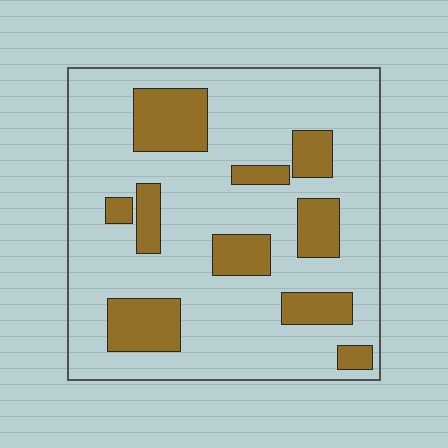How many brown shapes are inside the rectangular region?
10.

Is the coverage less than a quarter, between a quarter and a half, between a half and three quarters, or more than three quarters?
Less than a quarter.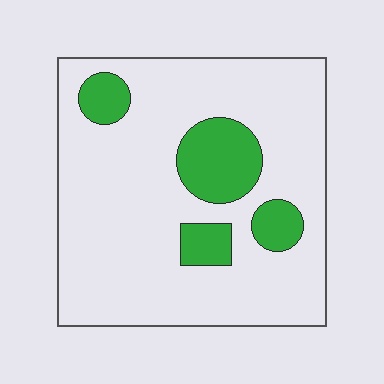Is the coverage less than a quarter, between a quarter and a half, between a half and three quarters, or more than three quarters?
Less than a quarter.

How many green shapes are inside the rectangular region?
4.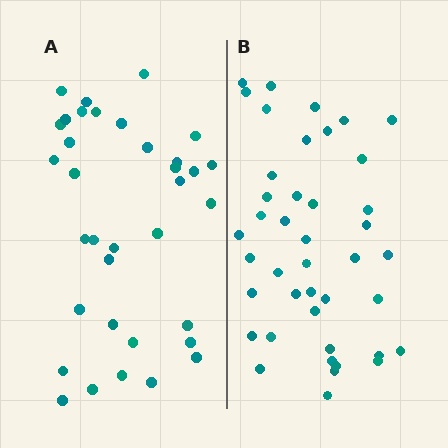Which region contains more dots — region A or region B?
Region B (the right region) has more dots.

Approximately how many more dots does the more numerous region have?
Region B has roughly 8 or so more dots than region A.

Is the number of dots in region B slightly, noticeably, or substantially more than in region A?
Region B has only slightly more — the two regions are fairly close. The ratio is roughly 1.2 to 1.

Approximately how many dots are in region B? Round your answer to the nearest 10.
About 40 dots. (The exact count is 42, which rounds to 40.)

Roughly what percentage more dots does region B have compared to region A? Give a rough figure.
About 20% more.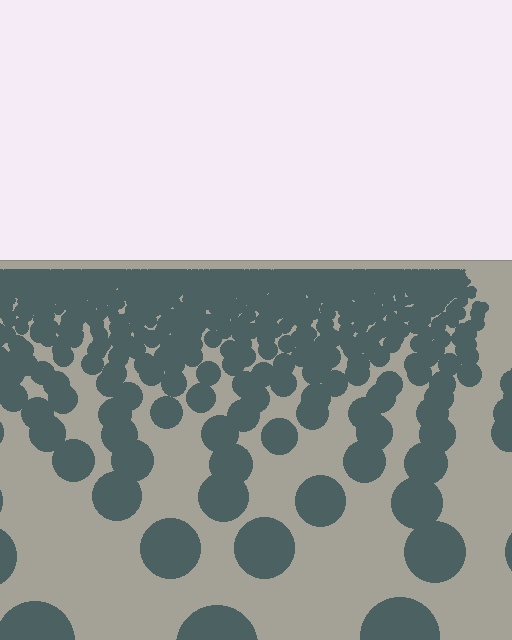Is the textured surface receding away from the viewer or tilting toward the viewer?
The surface is receding away from the viewer. Texture elements get smaller and denser toward the top.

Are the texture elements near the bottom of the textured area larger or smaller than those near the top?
Larger. Near the bottom, elements are closer to the viewer and appear at a bigger on-screen size.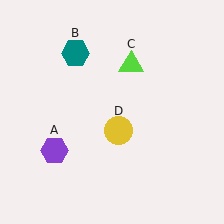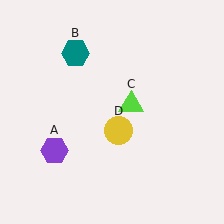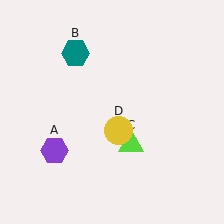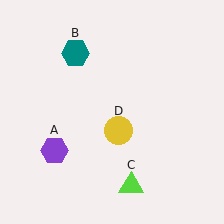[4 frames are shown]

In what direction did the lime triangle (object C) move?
The lime triangle (object C) moved down.